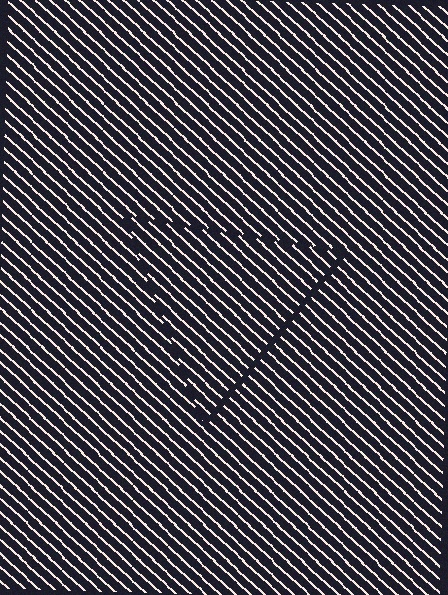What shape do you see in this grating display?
An illusory triangle. The interior of the shape contains the same grating, shifted by half a period — the contour is defined by the phase discontinuity where line-ends from the inner and outer gratings abut.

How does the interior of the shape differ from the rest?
The interior of the shape contains the same grating, shifted by half a period — the contour is defined by the phase discontinuity where line-ends from the inner and outer gratings abut.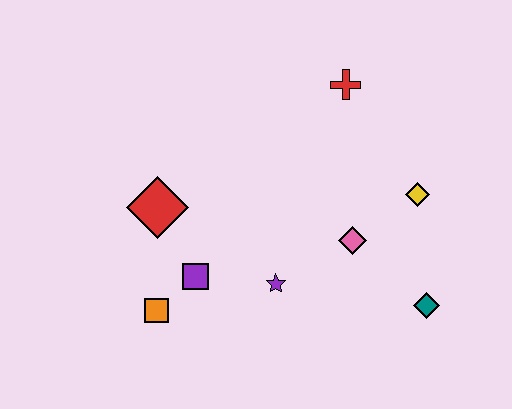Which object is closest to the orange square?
The purple square is closest to the orange square.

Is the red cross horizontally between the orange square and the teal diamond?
Yes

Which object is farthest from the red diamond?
The teal diamond is farthest from the red diamond.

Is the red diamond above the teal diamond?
Yes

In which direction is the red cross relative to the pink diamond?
The red cross is above the pink diamond.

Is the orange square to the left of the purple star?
Yes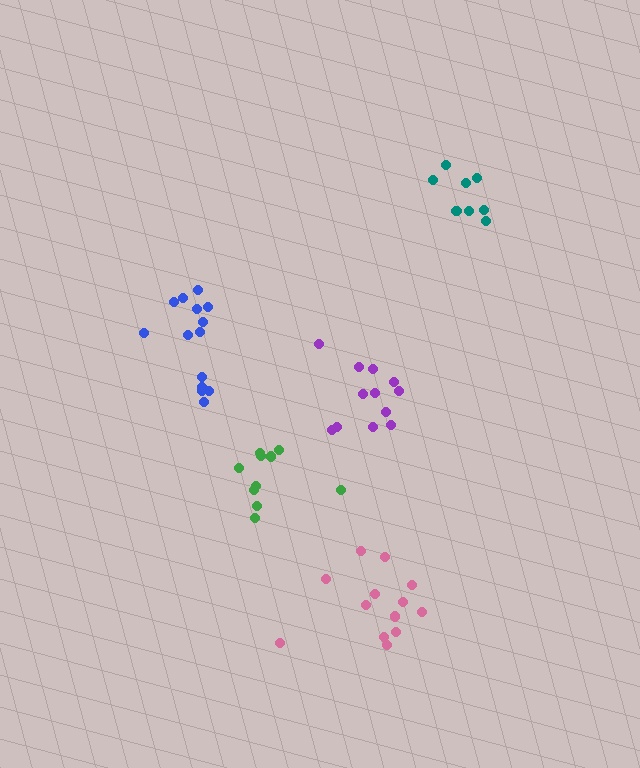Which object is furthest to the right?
The teal cluster is rightmost.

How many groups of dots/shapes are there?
There are 5 groups.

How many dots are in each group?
Group 1: 12 dots, Group 2: 10 dots, Group 3: 13 dots, Group 4: 8 dots, Group 5: 14 dots (57 total).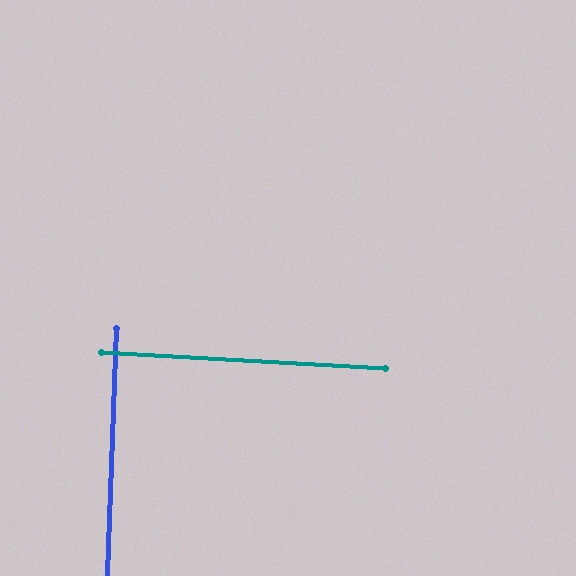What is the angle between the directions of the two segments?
Approximately 89 degrees.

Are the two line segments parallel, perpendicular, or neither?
Perpendicular — they meet at approximately 89°.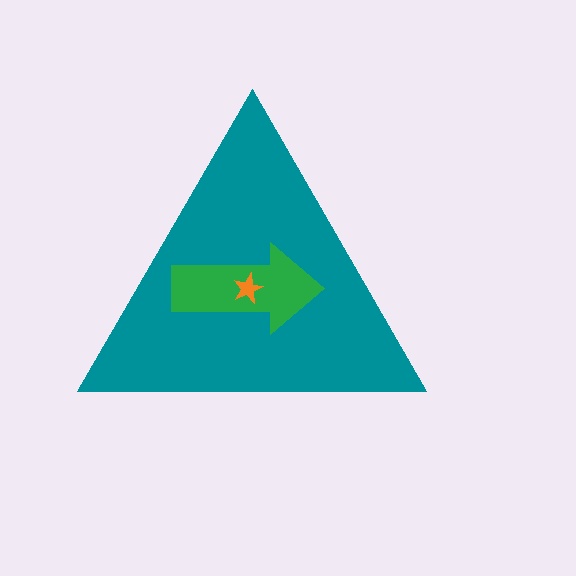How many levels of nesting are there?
3.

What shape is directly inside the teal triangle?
The green arrow.